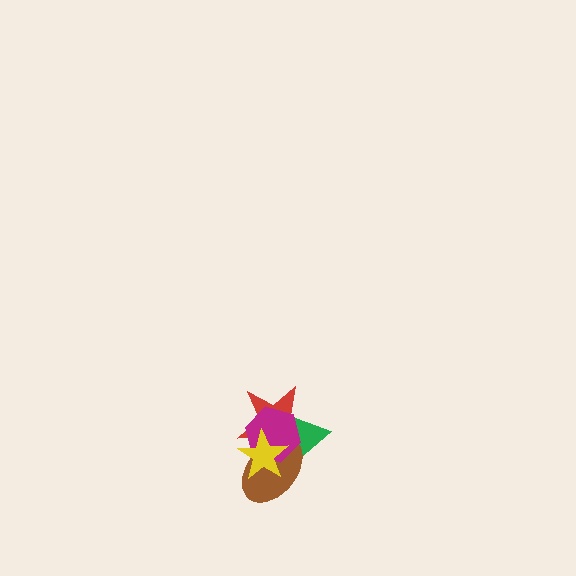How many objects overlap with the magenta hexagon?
4 objects overlap with the magenta hexagon.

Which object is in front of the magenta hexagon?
The yellow star is in front of the magenta hexagon.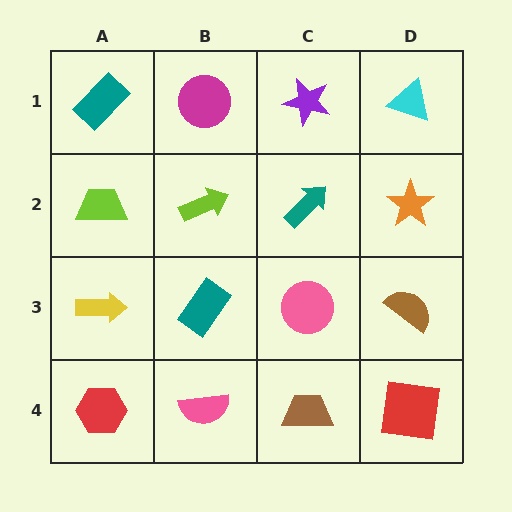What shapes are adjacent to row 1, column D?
An orange star (row 2, column D), a purple star (row 1, column C).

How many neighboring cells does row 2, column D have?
3.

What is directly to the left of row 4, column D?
A brown trapezoid.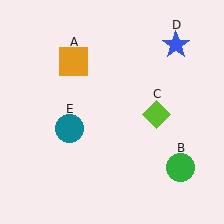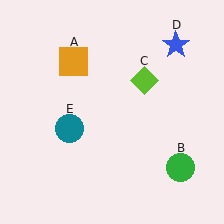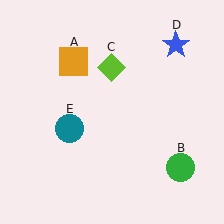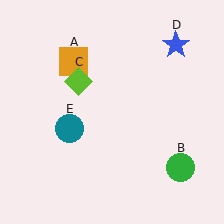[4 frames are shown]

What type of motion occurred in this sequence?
The lime diamond (object C) rotated counterclockwise around the center of the scene.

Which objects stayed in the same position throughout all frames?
Orange square (object A) and green circle (object B) and blue star (object D) and teal circle (object E) remained stationary.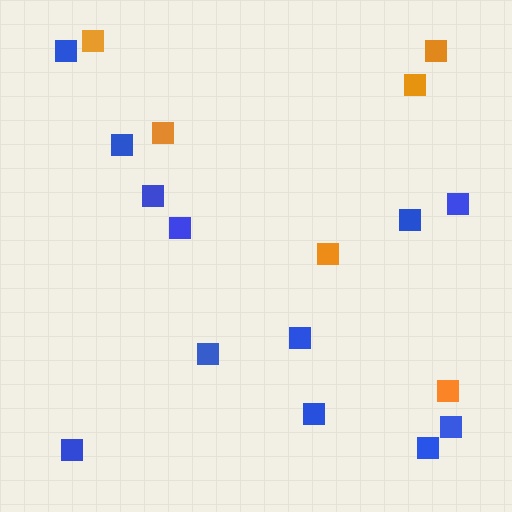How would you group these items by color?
There are 2 groups: one group of blue squares (12) and one group of orange squares (6).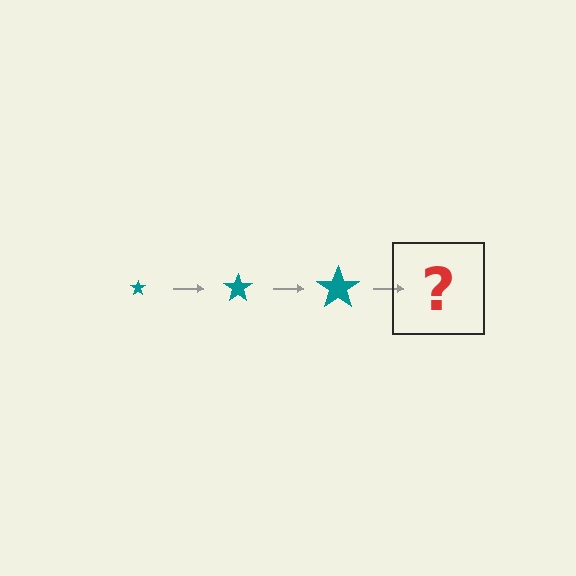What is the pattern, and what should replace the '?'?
The pattern is that the star gets progressively larger each step. The '?' should be a teal star, larger than the previous one.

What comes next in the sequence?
The next element should be a teal star, larger than the previous one.